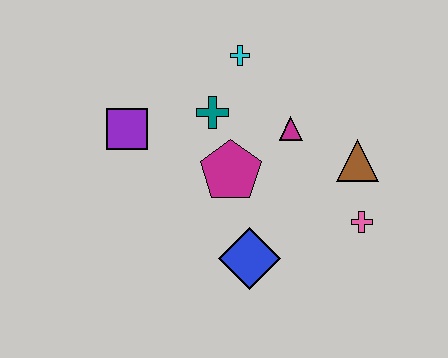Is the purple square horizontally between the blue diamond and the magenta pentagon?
No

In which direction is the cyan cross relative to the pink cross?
The cyan cross is above the pink cross.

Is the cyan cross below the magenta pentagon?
No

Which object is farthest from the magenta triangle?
The purple square is farthest from the magenta triangle.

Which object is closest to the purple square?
The teal cross is closest to the purple square.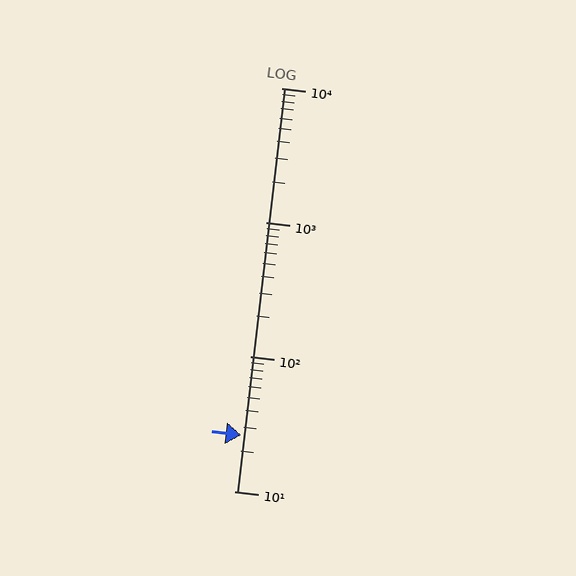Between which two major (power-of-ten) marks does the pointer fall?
The pointer is between 10 and 100.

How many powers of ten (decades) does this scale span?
The scale spans 3 decades, from 10 to 10000.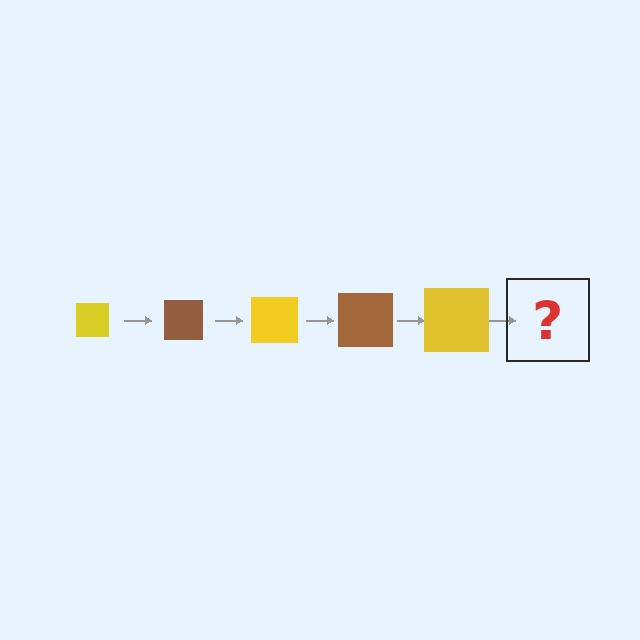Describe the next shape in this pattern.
It should be a brown square, larger than the previous one.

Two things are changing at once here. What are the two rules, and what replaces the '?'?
The two rules are that the square grows larger each step and the color cycles through yellow and brown. The '?' should be a brown square, larger than the previous one.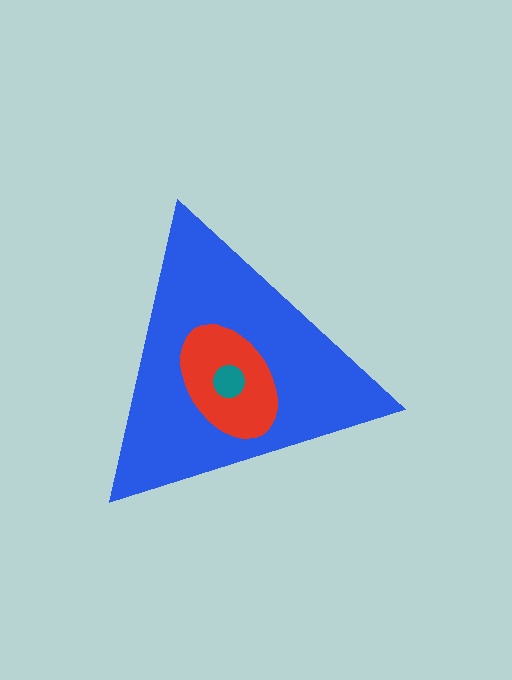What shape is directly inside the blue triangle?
The red ellipse.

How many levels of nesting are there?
3.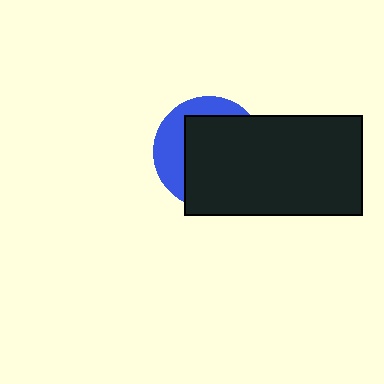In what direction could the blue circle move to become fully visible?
The blue circle could move toward the upper-left. That would shift it out from behind the black rectangle entirely.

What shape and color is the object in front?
The object in front is a black rectangle.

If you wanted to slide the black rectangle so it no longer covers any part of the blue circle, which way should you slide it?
Slide it toward the lower-right — that is the most direct way to separate the two shapes.